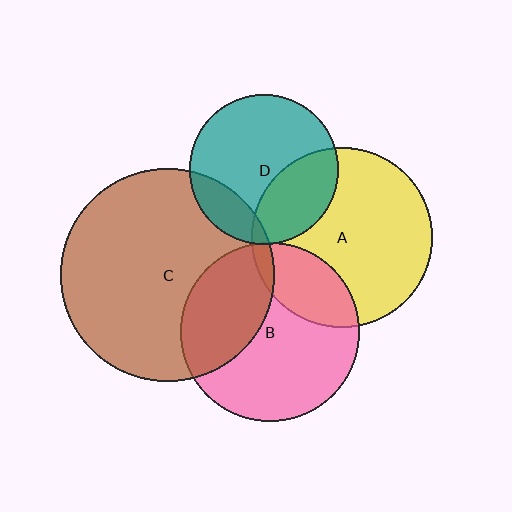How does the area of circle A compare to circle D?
Approximately 1.5 times.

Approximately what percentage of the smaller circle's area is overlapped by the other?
Approximately 5%.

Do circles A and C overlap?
Yes.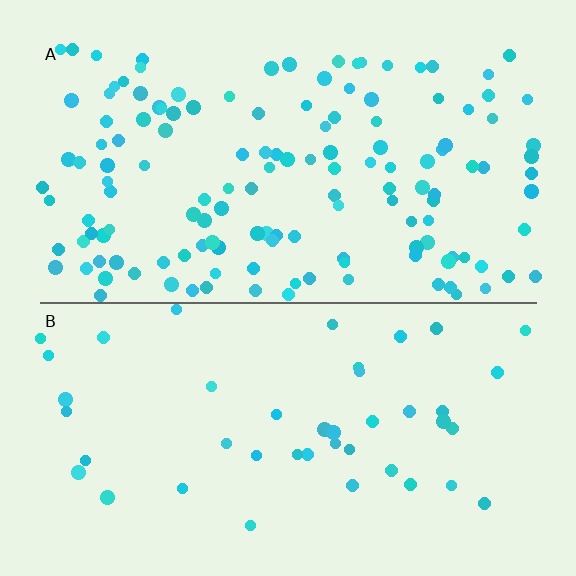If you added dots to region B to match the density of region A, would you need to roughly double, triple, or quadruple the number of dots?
Approximately triple.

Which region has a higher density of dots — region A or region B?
A (the top).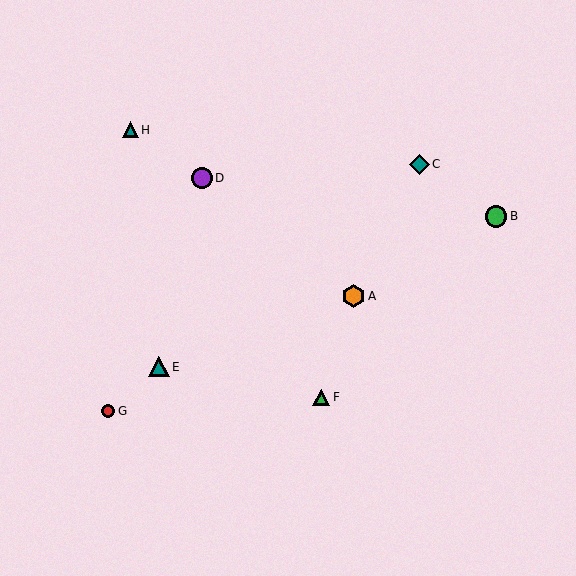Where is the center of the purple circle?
The center of the purple circle is at (202, 178).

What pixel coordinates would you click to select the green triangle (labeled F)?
Click at (321, 397) to select the green triangle F.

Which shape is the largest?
The orange hexagon (labeled A) is the largest.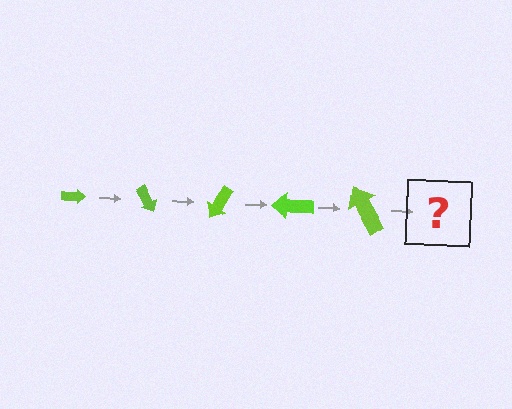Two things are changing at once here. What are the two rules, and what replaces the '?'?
The two rules are that the arrow grows larger each step and it rotates 60 degrees each step. The '?' should be an arrow, larger than the previous one and rotated 300 degrees from the start.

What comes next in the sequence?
The next element should be an arrow, larger than the previous one and rotated 300 degrees from the start.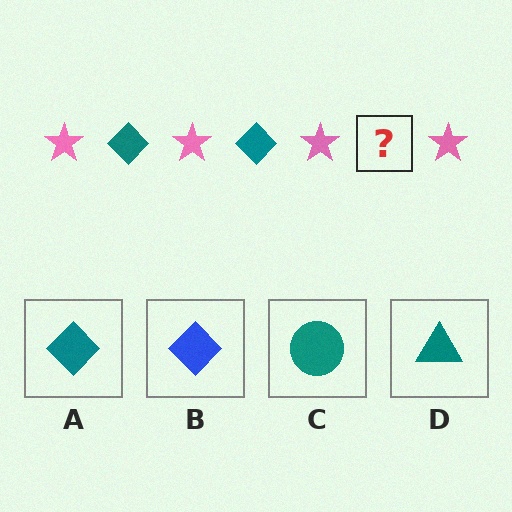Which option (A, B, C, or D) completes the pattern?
A.